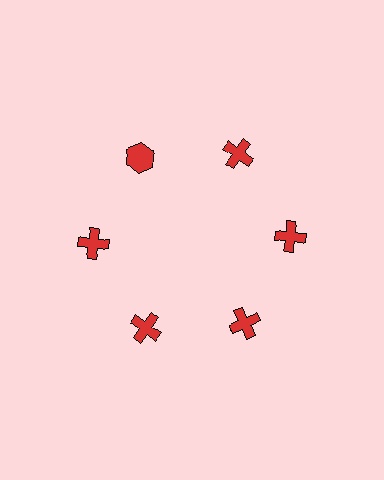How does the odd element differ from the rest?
It has a different shape: hexagon instead of cross.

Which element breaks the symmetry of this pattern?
The red hexagon at roughly the 11 o'clock position breaks the symmetry. All other shapes are red crosses.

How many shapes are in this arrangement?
There are 6 shapes arranged in a ring pattern.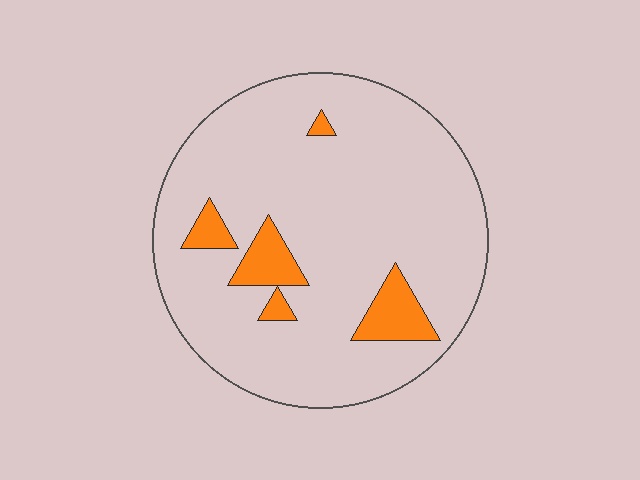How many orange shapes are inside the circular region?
5.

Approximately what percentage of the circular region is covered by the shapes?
Approximately 10%.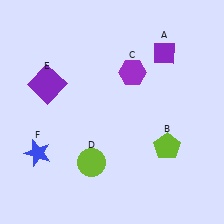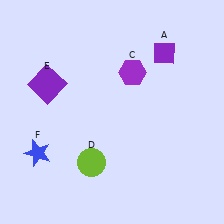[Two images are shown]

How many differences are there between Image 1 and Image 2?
There is 1 difference between the two images.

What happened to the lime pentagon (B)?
The lime pentagon (B) was removed in Image 2. It was in the bottom-right area of Image 1.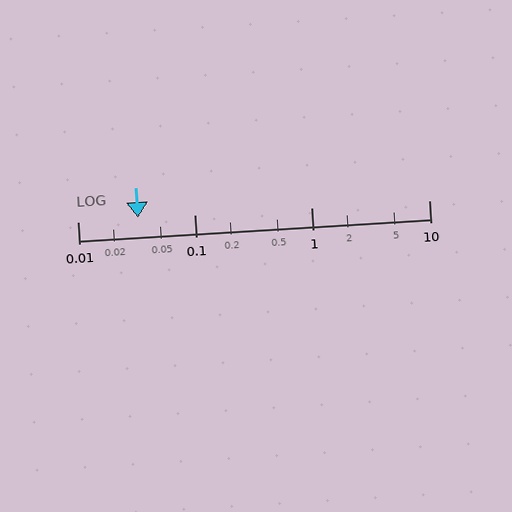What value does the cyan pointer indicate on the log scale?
The pointer indicates approximately 0.033.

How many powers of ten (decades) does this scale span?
The scale spans 3 decades, from 0.01 to 10.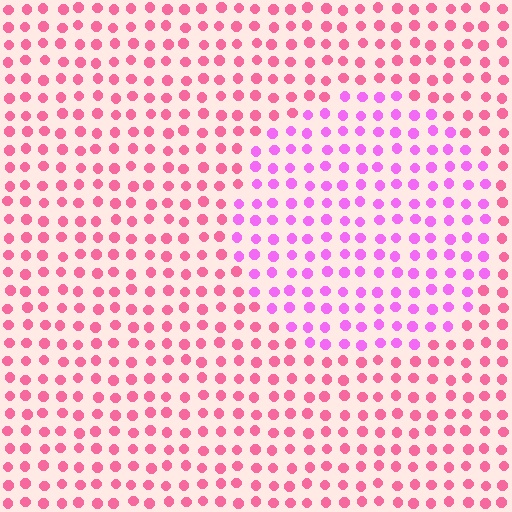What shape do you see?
I see a circle.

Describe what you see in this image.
The image is filled with small pink elements in a uniform arrangement. A circle-shaped region is visible where the elements are tinted to a slightly different hue, forming a subtle color boundary.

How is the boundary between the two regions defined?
The boundary is defined purely by a slight shift in hue (about 38 degrees). Spacing, size, and orientation are identical on both sides.